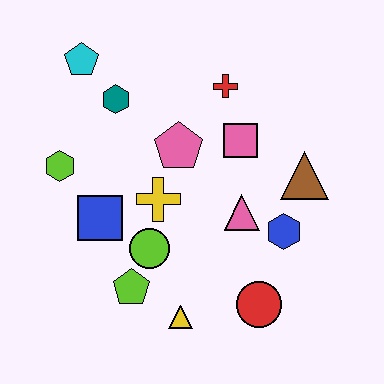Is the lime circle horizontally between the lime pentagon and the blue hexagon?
Yes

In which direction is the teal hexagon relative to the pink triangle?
The teal hexagon is to the left of the pink triangle.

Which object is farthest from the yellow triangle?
The cyan pentagon is farthest from the yellow triangle.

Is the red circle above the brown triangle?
No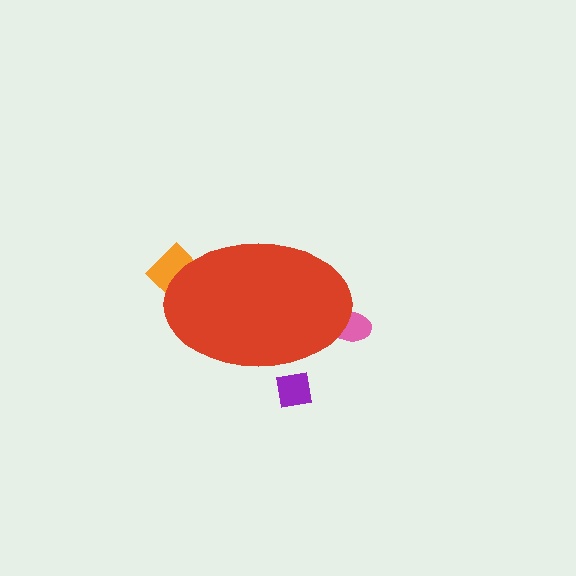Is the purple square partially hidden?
Yes, the purple square is partially hidden behind the red ellipse.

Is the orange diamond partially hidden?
Yes, the orange diamond is partially hidden behind the red ellipse.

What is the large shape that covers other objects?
A red ellipse.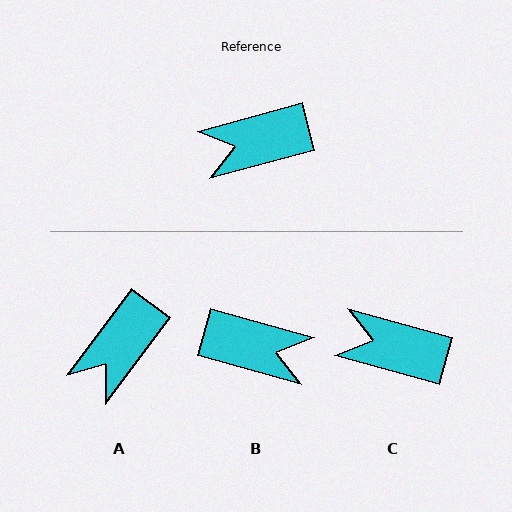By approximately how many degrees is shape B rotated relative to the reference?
Approximately 149 degrees counter-clockwise.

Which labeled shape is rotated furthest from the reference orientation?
B, about 149 degrees away.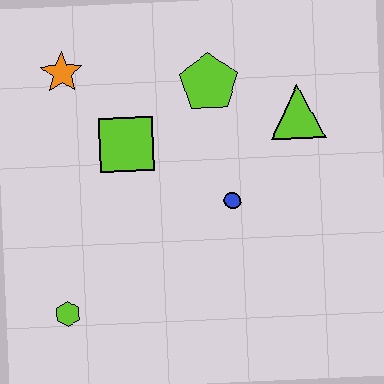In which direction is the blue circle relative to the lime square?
The blue circle is to the right of the lime square.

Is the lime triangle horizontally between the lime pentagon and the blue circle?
No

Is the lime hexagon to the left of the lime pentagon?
Yes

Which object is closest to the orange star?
The lime square is closest to the orange star.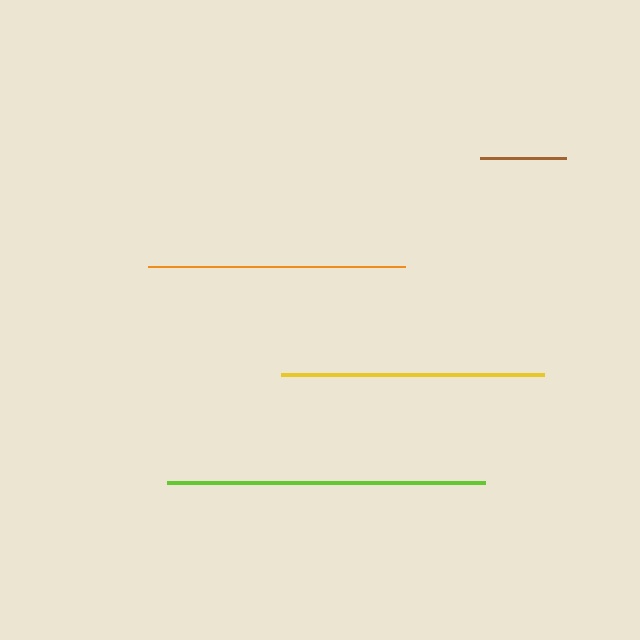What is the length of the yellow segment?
The yellow segment is approximately 262 pixels long.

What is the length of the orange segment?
The orange segment is approximately 257 pixels long.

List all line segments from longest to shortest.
From longest to shortest: lime, yellow, orange, brown.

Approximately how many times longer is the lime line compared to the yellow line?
The lime line is approximately 1.2 times the length of the yellow line.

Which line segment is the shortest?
The brown line is the shortest at approximately 85 pixels.